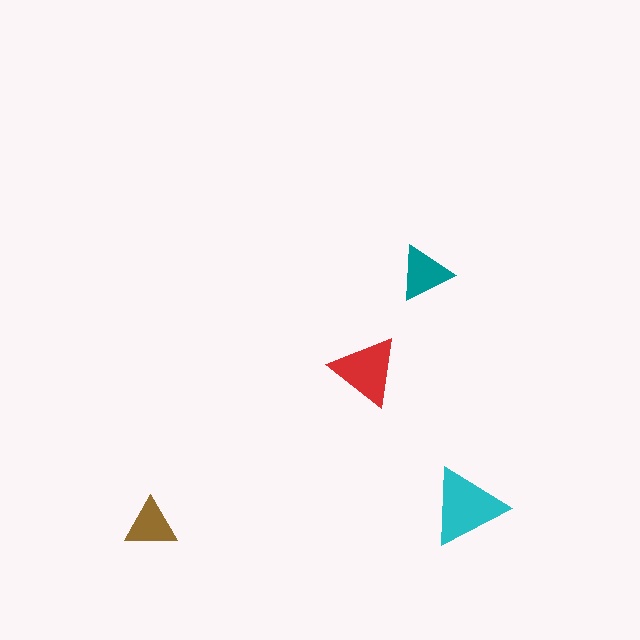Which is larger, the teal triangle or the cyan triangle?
The cyan one.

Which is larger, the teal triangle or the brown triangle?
The teal one.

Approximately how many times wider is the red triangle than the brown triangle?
About 1.5 times wider.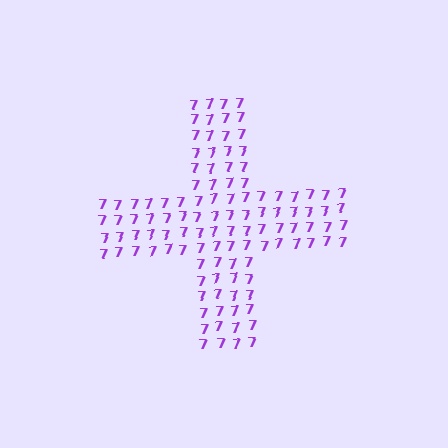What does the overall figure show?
The overall figure shows a cross.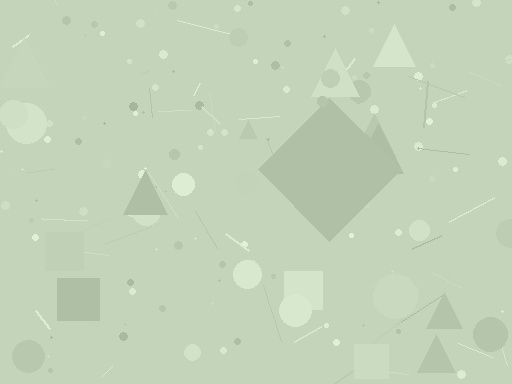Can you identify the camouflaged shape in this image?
The camouflaged shape is a diamond.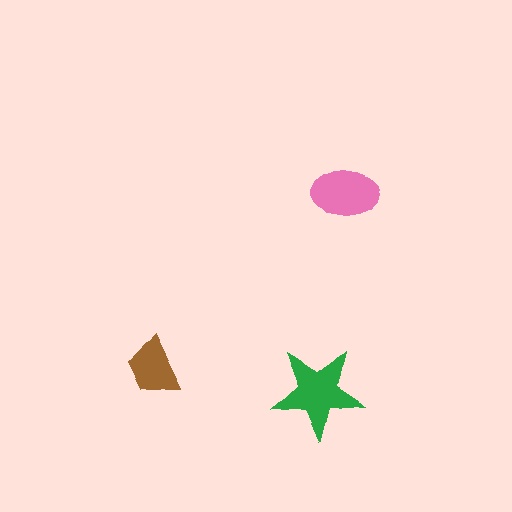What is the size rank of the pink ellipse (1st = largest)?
2nd.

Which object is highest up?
The pink ellipse is topmost.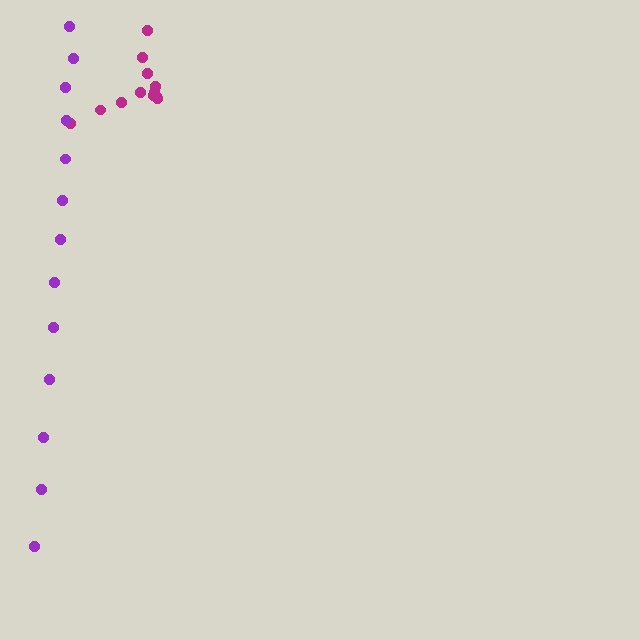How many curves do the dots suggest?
There are 2 distinct paths.